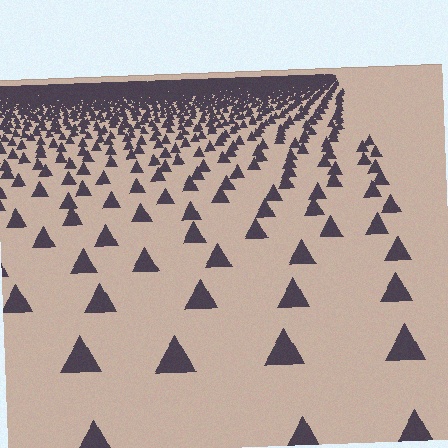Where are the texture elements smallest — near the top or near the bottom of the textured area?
Near the top.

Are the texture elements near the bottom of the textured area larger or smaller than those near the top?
Larger. Near the bottom, elements are closer to the viewer and appear at a bigger on-screen size.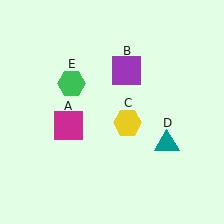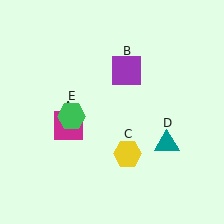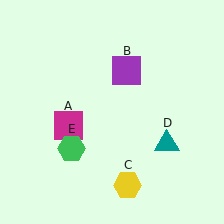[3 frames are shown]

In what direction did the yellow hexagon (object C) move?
The yellow hexagon (object C) moved down.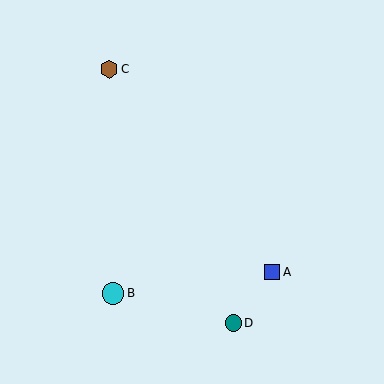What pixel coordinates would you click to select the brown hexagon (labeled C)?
Click at (109, 69) to select the brown hexagon C.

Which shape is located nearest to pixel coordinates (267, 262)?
The blue square (labeled A) at (272, 272) is nearest to that location.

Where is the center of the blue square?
The center of the blue square is at (272, 272).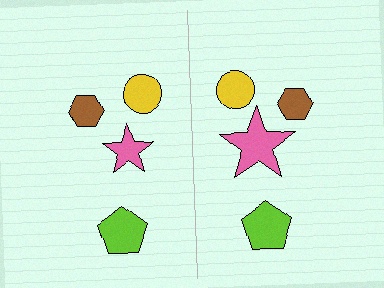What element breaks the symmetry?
The pink star on the right side has a different size than its mirror counterpart.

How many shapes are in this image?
There are 8 shapes in this image.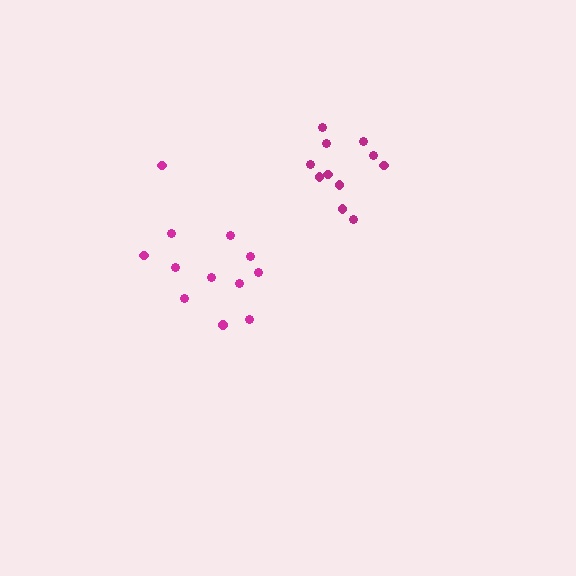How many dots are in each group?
Group 1: 11 dots, Group 2: 12 dots (23 total).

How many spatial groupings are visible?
There are 2 spatial groupings.